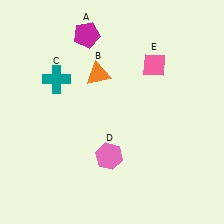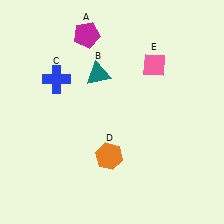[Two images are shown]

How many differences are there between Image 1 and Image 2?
There are 3 differences between the two images.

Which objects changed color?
B changed from orange to teal. C changed from teal to blue. D changed from pink to orange.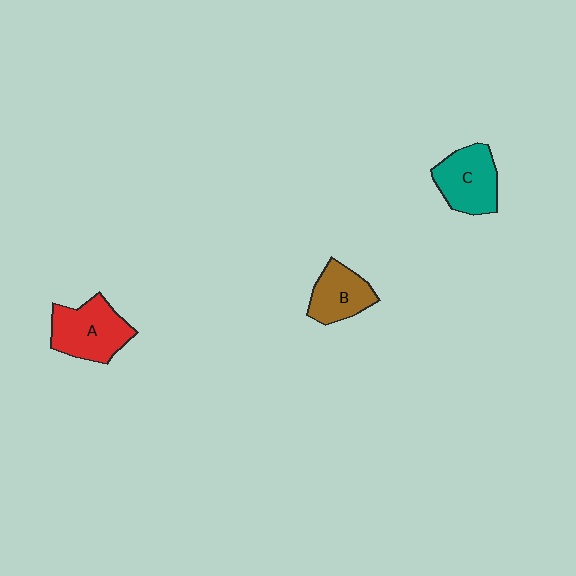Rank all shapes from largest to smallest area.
From largest to smallest: A (red), C (teal), B (brown).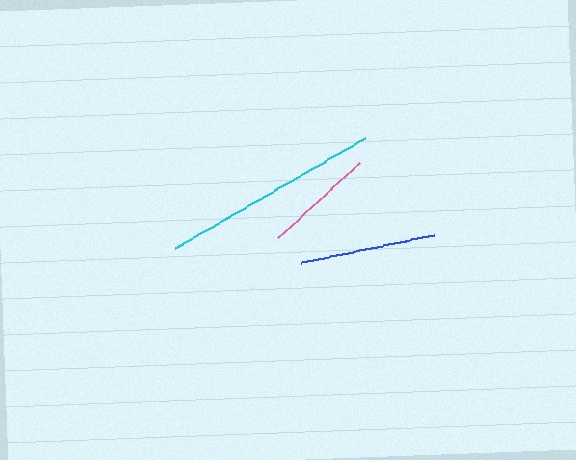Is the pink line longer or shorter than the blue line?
The blue line is longer than the pink line.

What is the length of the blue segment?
The blue segment is approximately 136 pixels long.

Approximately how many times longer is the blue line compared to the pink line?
The blue line is approximately 1.2 times the length of the pink line.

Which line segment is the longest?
The cyan line is the longest at approximately 219 pixels.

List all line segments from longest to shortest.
From longest to shortest: cyan, blue, pink.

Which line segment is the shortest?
The pink line is the shortest at approximately 111 pixels.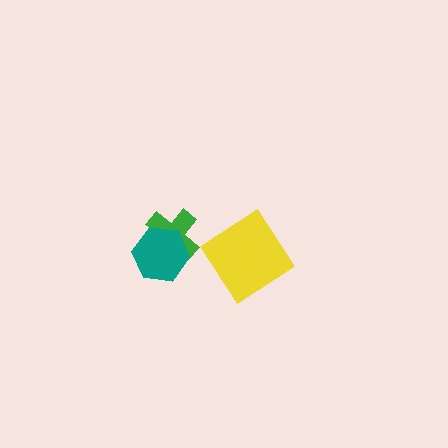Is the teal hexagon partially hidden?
No, no other shape covers it.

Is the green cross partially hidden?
Yes, it is partially covered by another shape.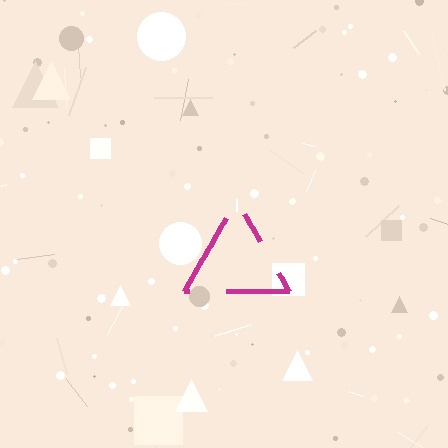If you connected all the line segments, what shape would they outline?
They would outline a triangle.